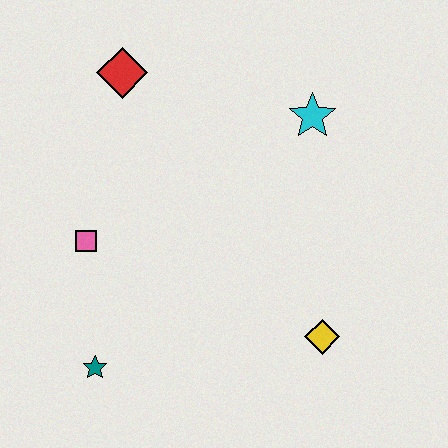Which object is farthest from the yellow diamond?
The red diamond is farthest from the yellow diamond.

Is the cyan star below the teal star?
No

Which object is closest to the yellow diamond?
The cyan star is closest to the yellow diamond.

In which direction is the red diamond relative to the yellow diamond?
The red diamond is above the yellow diamond.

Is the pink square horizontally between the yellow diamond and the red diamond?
No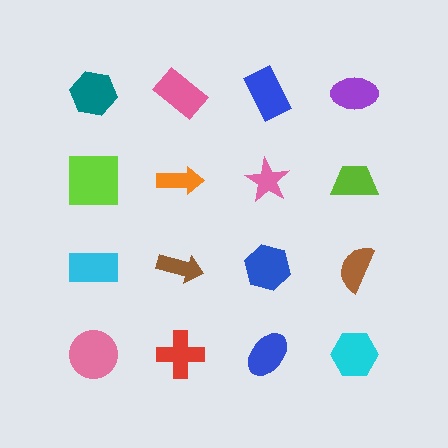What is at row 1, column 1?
A teal hexagon.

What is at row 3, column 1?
A cyan rectangle.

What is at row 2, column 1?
A lime square.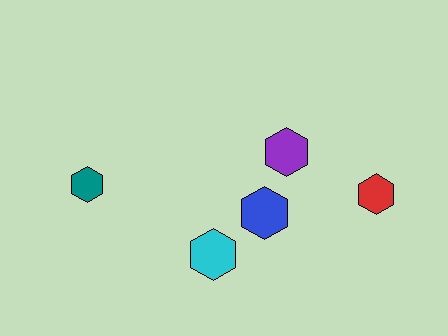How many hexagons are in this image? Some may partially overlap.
There are 5 hexagons.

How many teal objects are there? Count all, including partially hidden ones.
There is 1 teal object.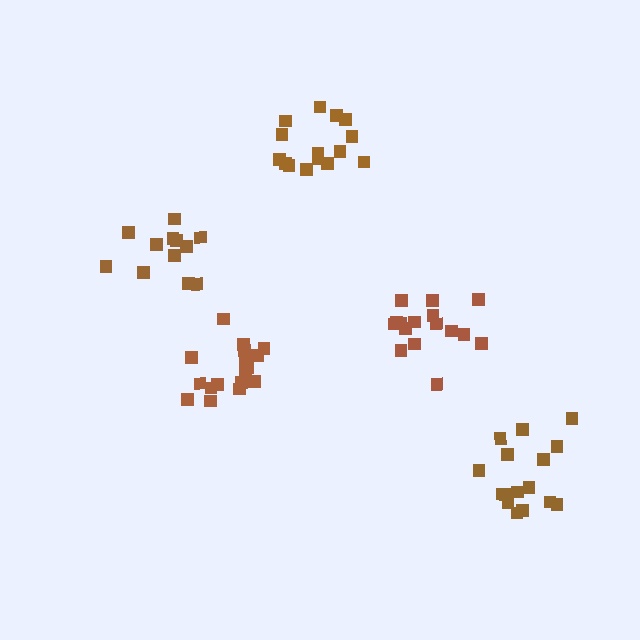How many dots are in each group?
Group 1: 16 dots, Group 2: 18 dots, Group 3: 16 dots, Group 4: 15 dots, Group 5: 12 dots (77 total).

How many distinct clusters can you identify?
There are 5 distinct clusters.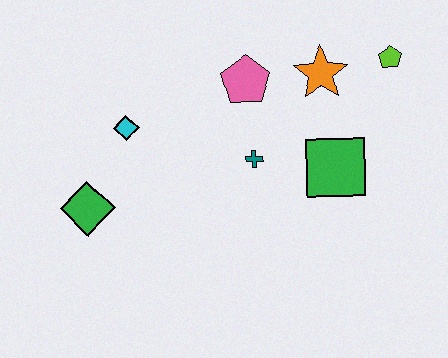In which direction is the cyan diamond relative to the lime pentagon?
The cyan diamond is to the left of the lime pentagon.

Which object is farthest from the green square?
The green diamond is farthest from the green square.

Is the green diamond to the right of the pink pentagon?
No